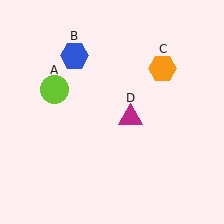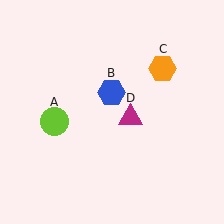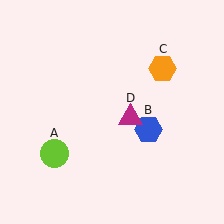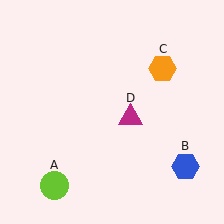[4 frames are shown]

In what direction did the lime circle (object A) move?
The lime circle (object A) moved down.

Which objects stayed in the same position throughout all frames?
Orange hexagon (object C) and magenta triangle (object D) remained stationary.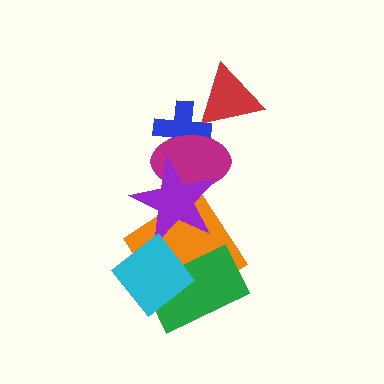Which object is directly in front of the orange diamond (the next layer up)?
The green rectangle is directly in front of the orange diamond.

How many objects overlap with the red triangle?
1 object overlaps with the red triangle.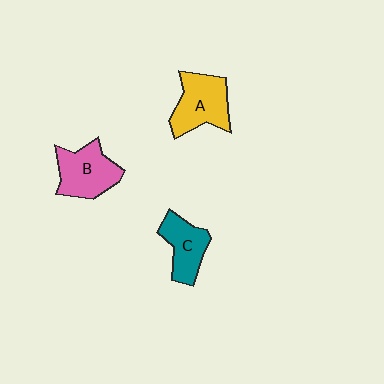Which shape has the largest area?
Shape A (yellow).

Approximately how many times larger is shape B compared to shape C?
Approximately 1.2 times.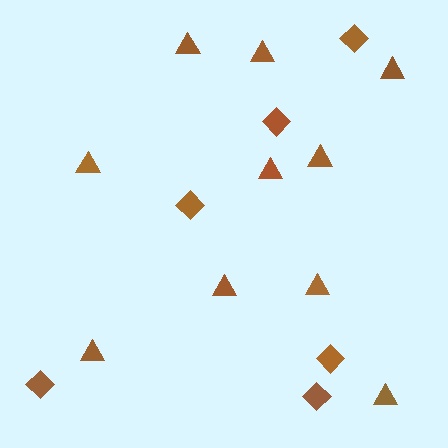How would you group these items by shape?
There are 2 groups: one group of diamonds (6) and one group of triangles (10).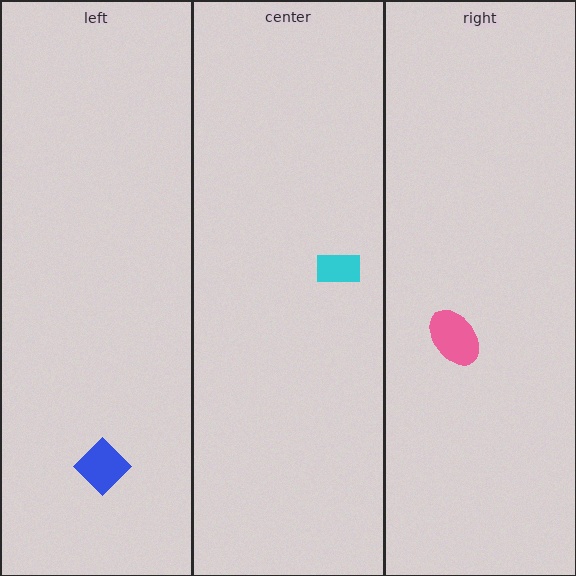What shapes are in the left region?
The blue diamond.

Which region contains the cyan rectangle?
The center region.